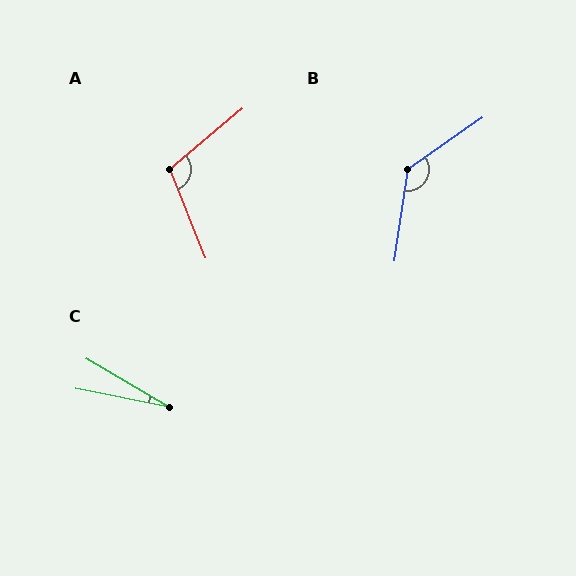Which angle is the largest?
B, at approximately 133 degrees.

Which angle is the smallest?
C, at approximately 19 degrees.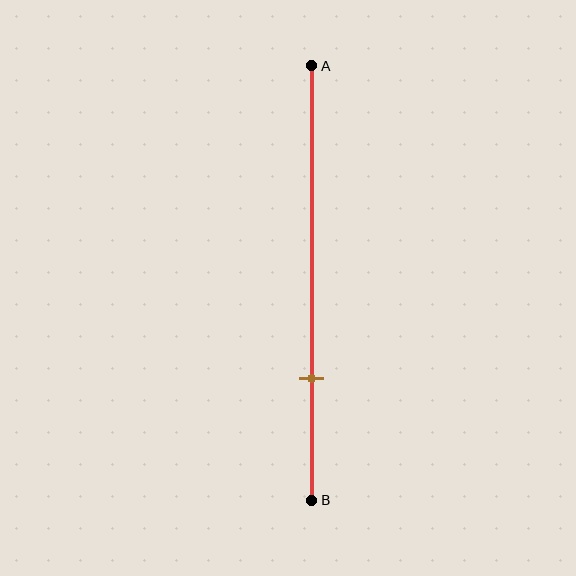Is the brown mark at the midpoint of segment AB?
No, the mark is at about 70% from A, not at the 50% midpoint.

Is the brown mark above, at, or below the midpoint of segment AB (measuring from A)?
The brown mark is below the midpoint of segment AB.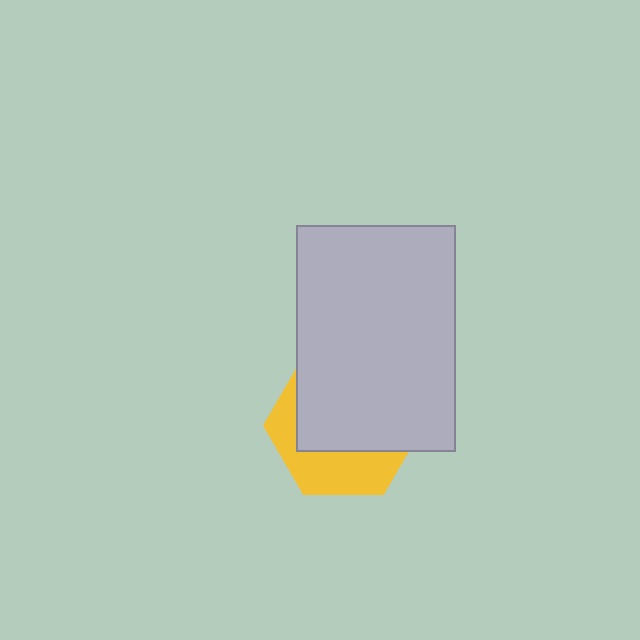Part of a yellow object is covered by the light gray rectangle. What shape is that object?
It is a hexagon.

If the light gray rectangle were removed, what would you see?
You would see the complete yellow hexagon.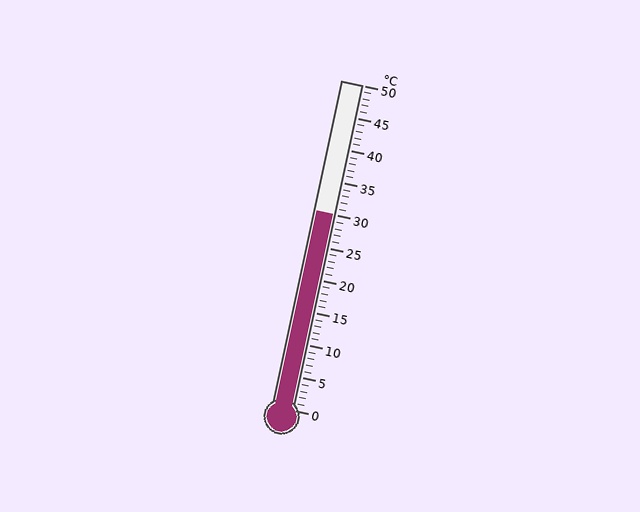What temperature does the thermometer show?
The thermometer shows approximately 30°C.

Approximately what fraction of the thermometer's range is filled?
The thermometer is filled to approximately 60% of its range.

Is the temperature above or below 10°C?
The temperature is above 10°C.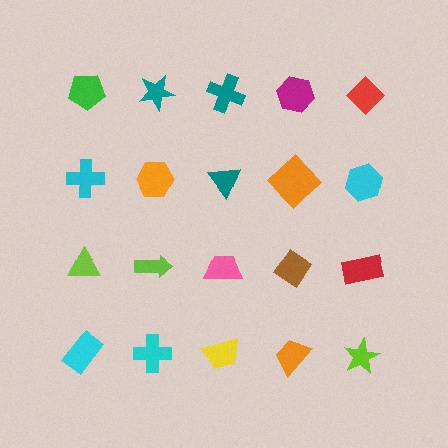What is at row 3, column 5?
A red rectangle.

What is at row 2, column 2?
An orange hexagon.